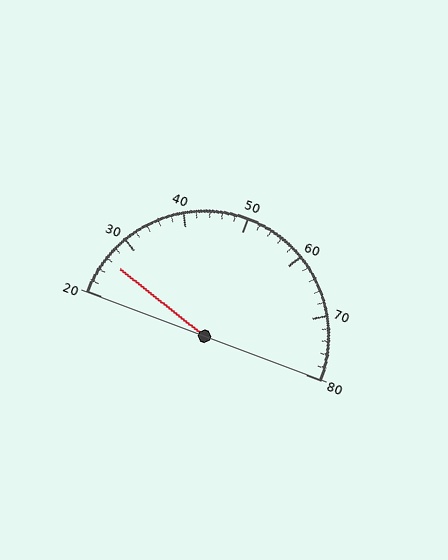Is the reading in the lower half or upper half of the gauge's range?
The reading is in the lower half of the range (20 to 80).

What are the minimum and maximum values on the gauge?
The gauge ranges from 20 to 80.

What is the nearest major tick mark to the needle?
The nearest major tick mark is 30.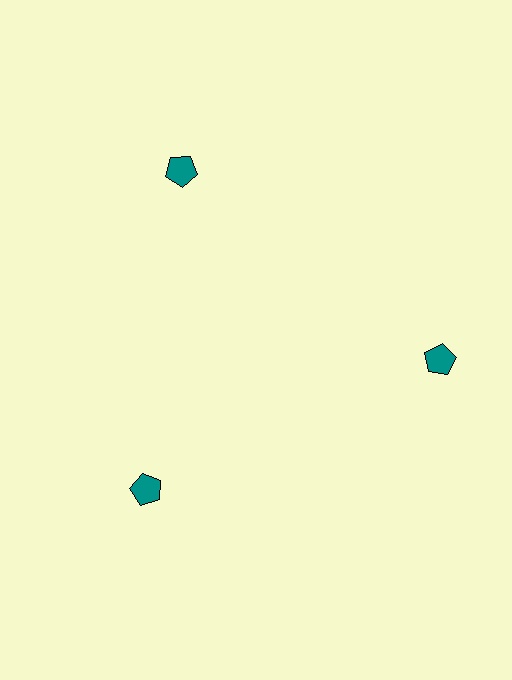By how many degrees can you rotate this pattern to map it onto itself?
The pattern maps onto itself every 120 degrees of rotation.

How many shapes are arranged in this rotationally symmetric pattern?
There are 3 shapes, arranged in 3 groups of 1.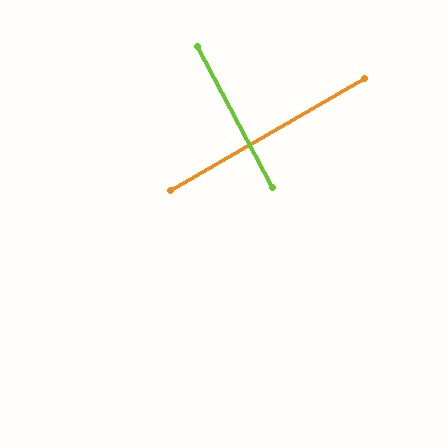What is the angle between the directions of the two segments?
Approximately 88 degrees.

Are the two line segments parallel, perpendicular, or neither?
Perpendicular — they meet at approximately 88°.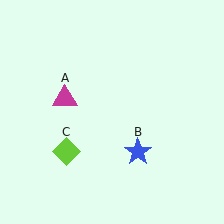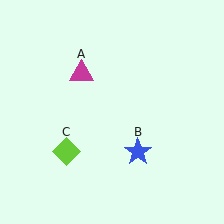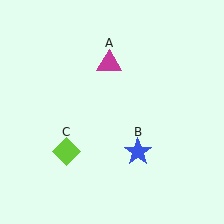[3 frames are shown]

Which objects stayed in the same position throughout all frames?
Blue star (object B) and lime diamond (object C) remained stationary.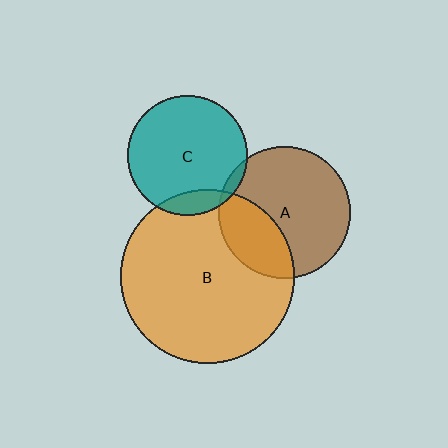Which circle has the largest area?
Circle B (orange).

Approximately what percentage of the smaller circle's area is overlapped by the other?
Approximately 10%.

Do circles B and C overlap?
Yes.